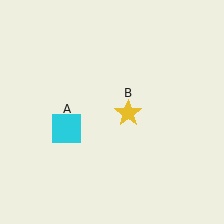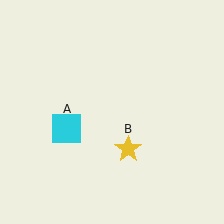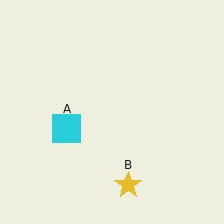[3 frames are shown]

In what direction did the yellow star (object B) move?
The yellow star (object B) moved down.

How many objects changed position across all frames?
1 object changed position: yellow star (object B).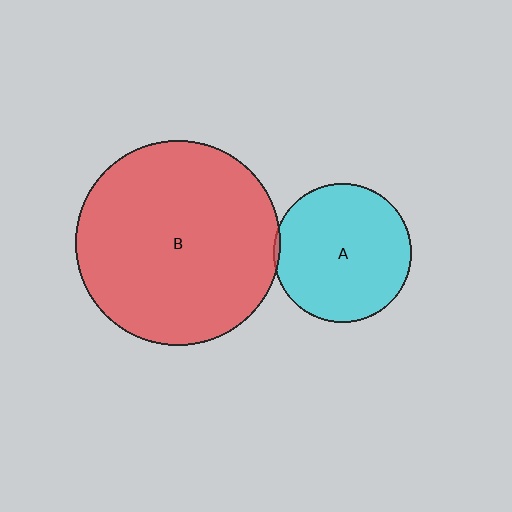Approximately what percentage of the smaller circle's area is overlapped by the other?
Approximately 5%.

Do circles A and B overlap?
Yes.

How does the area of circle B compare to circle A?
Approximately 2.2 times.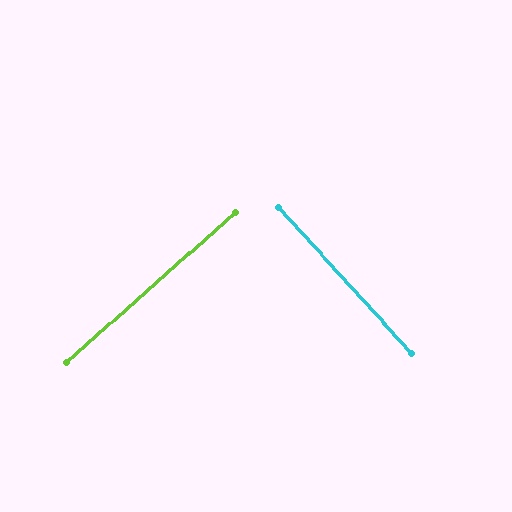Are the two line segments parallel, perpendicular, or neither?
Perpendicular — they meet at approximately 90°.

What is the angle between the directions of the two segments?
Approximately 90 degrees.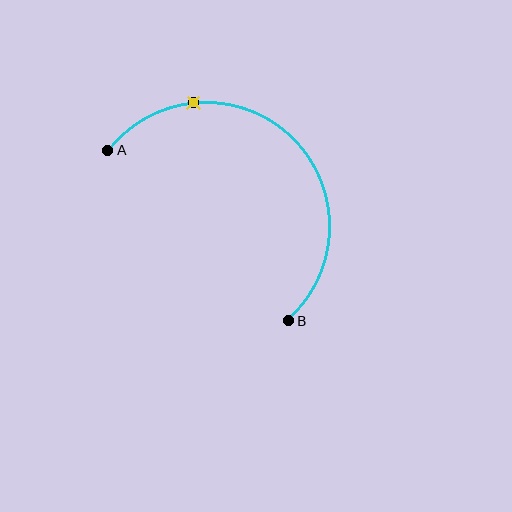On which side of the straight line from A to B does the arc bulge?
The arc bulges above and to the right of the straight line connecting A and B.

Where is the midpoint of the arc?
The arc midpoint is the point on the curve farthest from the straight line joining A and B. It sits above and to the right of that line.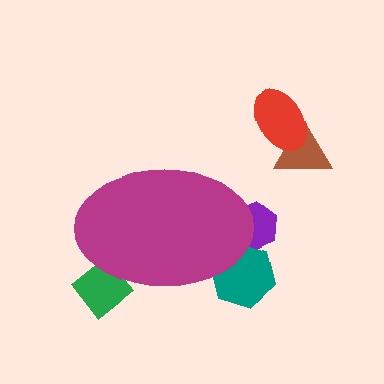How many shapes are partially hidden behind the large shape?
3 shapes are partially hidden.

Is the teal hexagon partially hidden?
Yes, the teal hexagon is partially hidden behind the magenta ellipse.